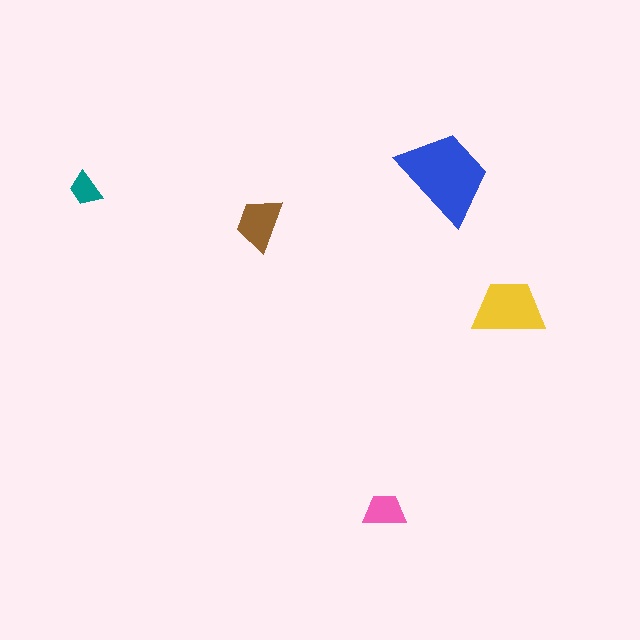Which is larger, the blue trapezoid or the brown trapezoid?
The blue one.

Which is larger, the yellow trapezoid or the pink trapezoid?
The yellow one.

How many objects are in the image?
There are 5 objects in the image.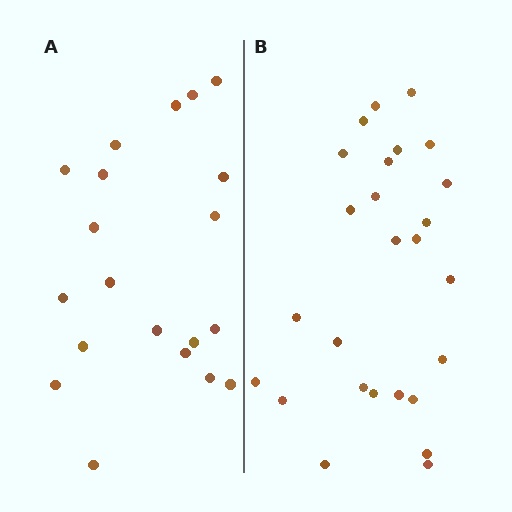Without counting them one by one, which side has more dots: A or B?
Region B (the right region) has more dots.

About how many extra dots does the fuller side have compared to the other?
Region B has about 6 more dots than region A.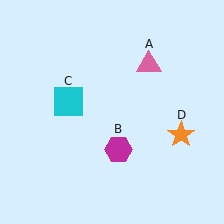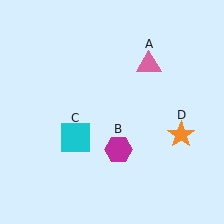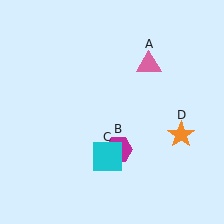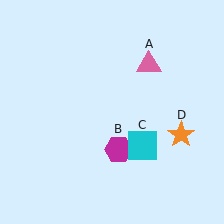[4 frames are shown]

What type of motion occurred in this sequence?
The cyan square (object C) rotated counterclockwise around the center of the scene.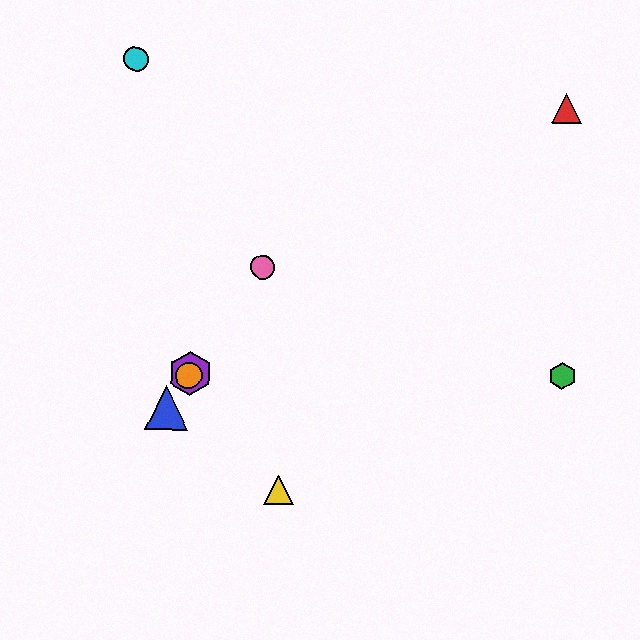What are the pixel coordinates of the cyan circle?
The cyan circle is at (136, 59).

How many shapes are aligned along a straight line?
4 shapes (the blue triangle, the purple hexagon, the orange circle, the pink circle) are aligned along a straight line.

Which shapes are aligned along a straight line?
The blue triangle, the purple hexagon, the orange circle, the pink circle are aligned along a straight line.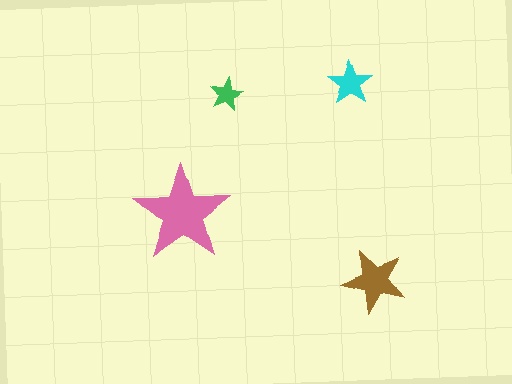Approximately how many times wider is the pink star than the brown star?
About 1.5 times wider.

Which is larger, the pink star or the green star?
The pink one.